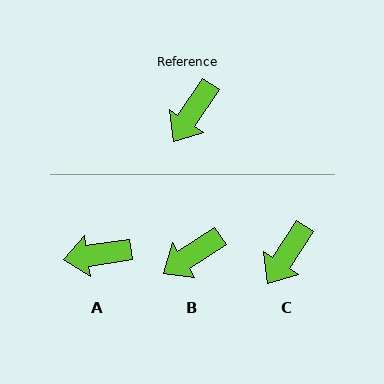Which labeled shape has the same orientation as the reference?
C.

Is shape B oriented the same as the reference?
No, it is off by about 24 degrees.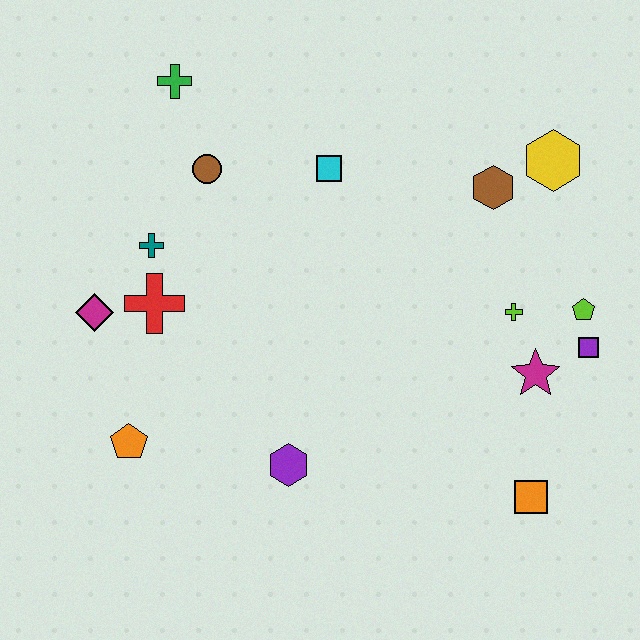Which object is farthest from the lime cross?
The magenta diamond is farthest from the lime cross.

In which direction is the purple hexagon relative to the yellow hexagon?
The purple hexagon is below the yellow hexagon.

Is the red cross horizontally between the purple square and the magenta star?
No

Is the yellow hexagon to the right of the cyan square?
Yes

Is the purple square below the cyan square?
Yes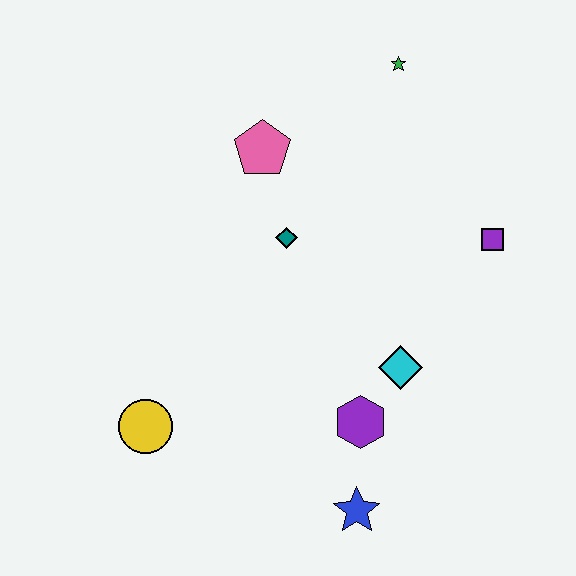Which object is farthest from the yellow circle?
The green star is farthest from the yellow circle.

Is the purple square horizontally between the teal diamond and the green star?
No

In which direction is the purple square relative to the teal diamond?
The purple square is to the right of the teal diamond.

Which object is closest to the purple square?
The cyan diamond is closest to the purple square.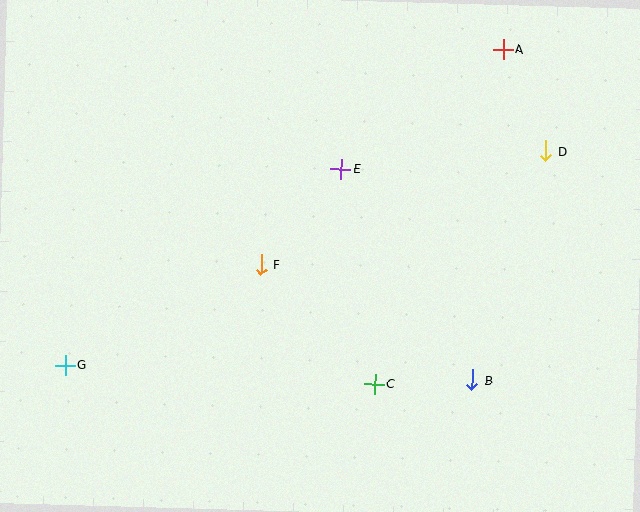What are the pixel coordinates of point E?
Point E is at (341, 169).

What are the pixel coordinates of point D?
Point D is at (546, 151).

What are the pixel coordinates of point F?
Point F is at (261, 264).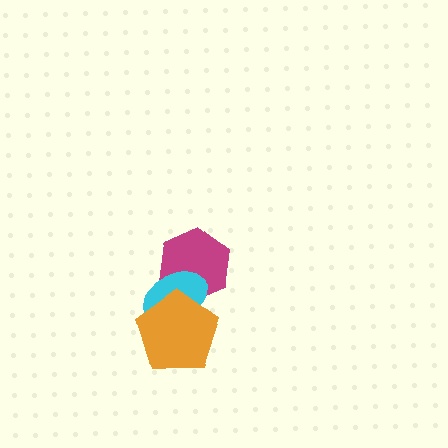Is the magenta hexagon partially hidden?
Yes, it is partially covered by another shape.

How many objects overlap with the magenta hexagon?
2 objects overlap with the magenta hexagon.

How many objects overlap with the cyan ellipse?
2 objects overlap with the cyan ellipse.